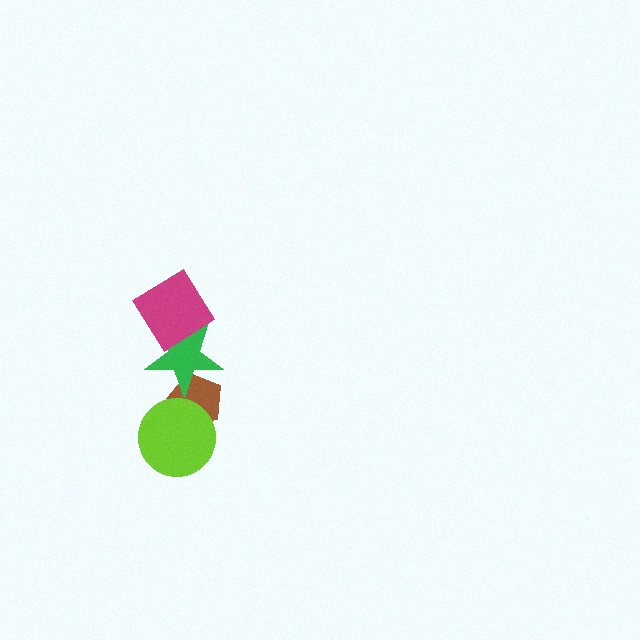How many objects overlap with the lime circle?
1 object overlaps with the lime circle.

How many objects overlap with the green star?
2 objects overlap with the green star.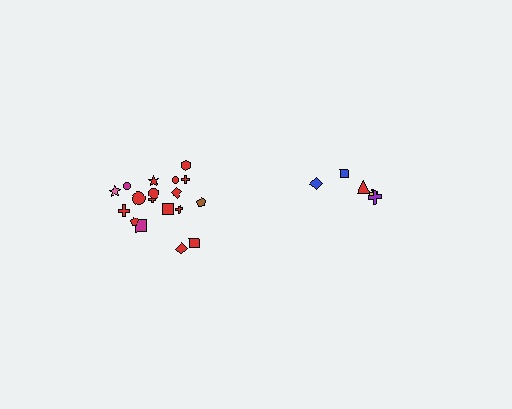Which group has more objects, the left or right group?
The left group.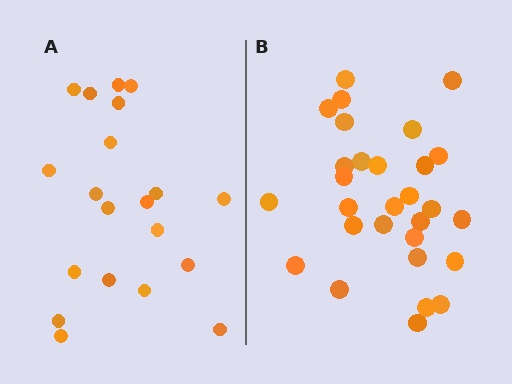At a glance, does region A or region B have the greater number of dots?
Region B (the right region) has more dots.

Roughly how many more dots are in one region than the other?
Region B has roughly 8 or so more dots than region A.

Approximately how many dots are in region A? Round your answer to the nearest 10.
About 20 dots.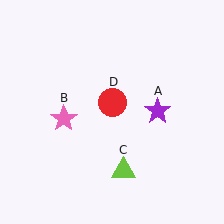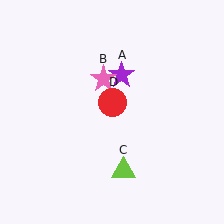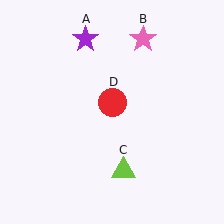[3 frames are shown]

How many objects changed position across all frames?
2 objects changed position: purple star (object A), pink star (object B).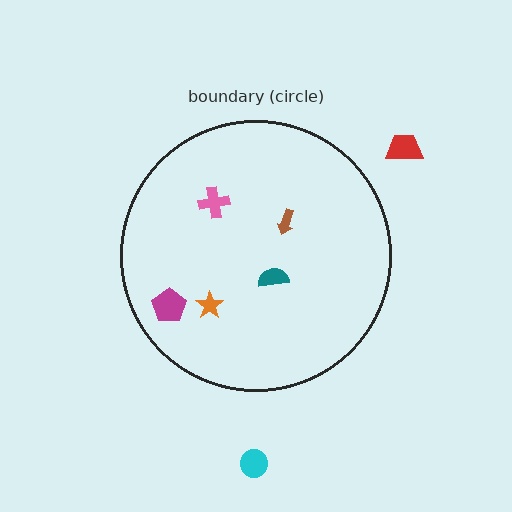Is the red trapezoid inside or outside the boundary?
Outside.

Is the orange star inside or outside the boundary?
Inside.